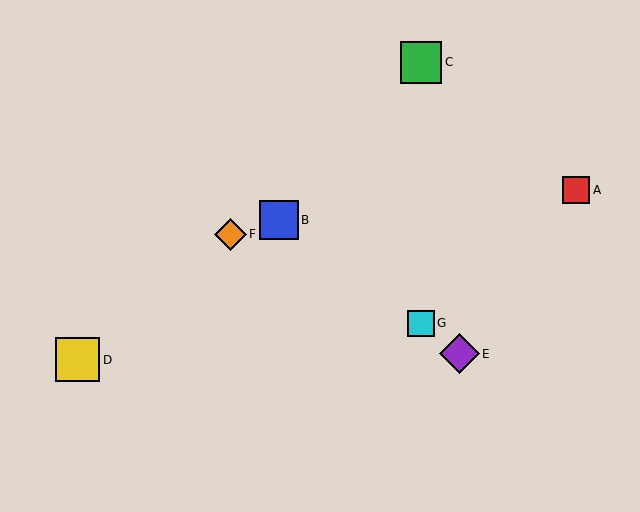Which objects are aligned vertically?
Objects C, G are aligned vertically.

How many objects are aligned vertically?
2 objects (C, G) are aligned vertically.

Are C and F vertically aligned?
No, C is at x≈421 and F is at x≈230.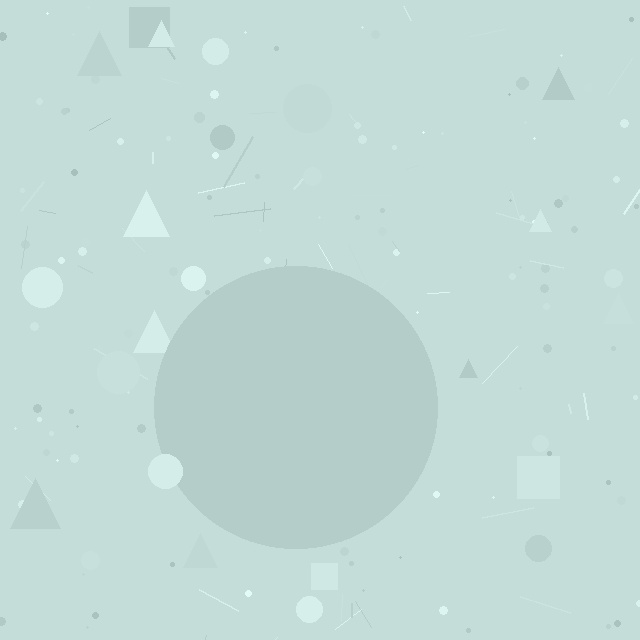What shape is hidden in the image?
A circle is hidden in the image.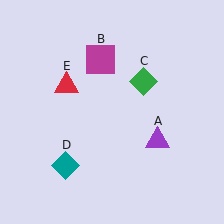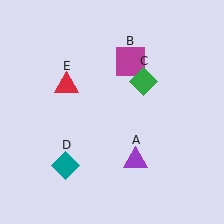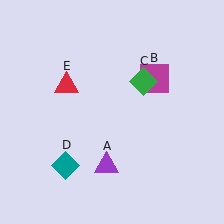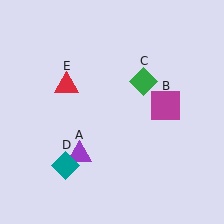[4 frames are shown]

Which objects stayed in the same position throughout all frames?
Green diamond (object C) and teal diamond (object D) and red triangle (object E) remained stationary.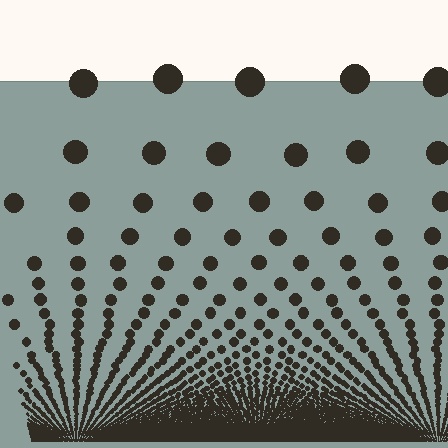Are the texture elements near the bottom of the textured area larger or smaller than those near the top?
Smaller. The gradient is inverted — elements near the bottom are smaller and denser.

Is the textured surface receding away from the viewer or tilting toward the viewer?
The surface appears to tilt toward the viewer. Texture elements get larger and sparser toward the top.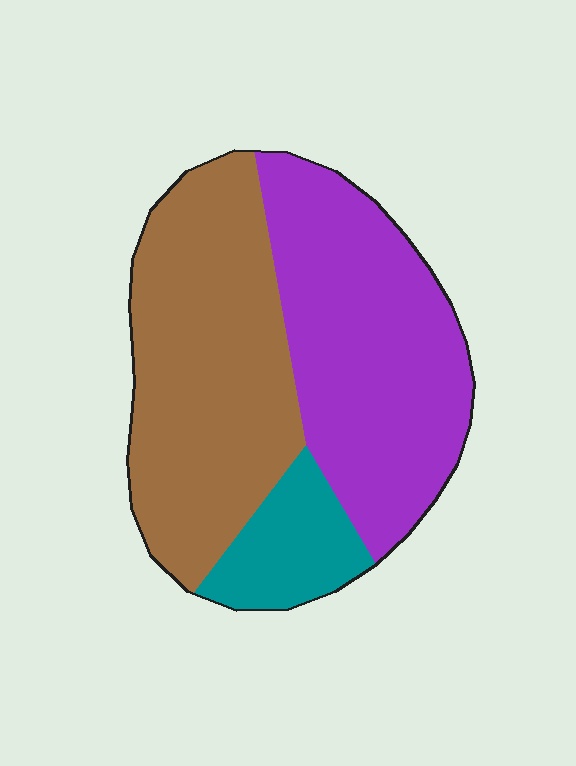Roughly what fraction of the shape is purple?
Purple covers roughly 45% of the shape.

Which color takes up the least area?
Teal, at roughly 10%.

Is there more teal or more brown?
Brown.